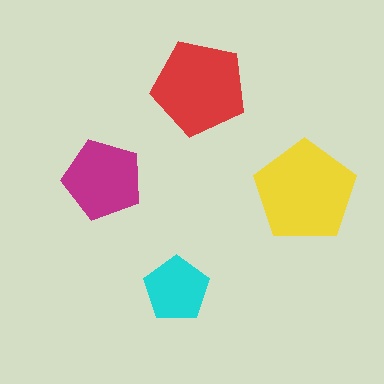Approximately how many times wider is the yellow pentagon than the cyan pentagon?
About 1.5 times wider.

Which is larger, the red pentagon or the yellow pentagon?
The yellow one.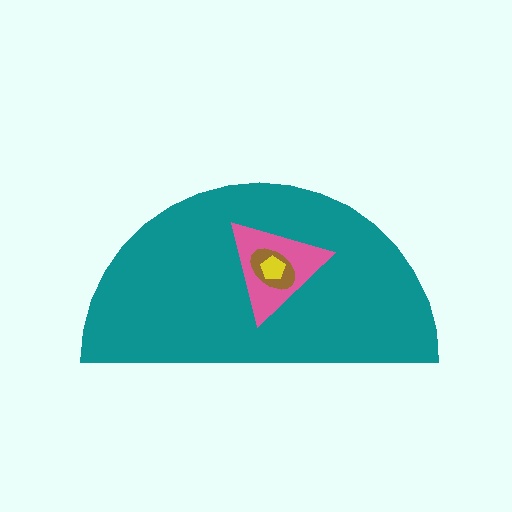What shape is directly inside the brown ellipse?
The yellow pentagon.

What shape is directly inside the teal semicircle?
The pink triangle.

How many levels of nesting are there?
4.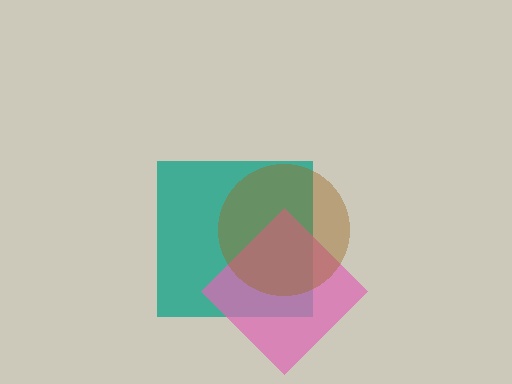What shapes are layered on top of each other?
The layered shapes are: a teal square, a pink diamond, a brown circle.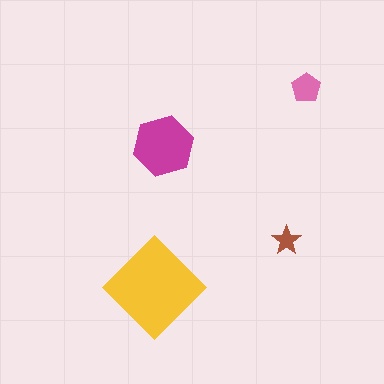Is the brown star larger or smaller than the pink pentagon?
Smaller.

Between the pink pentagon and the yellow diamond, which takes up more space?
The yellow diamond.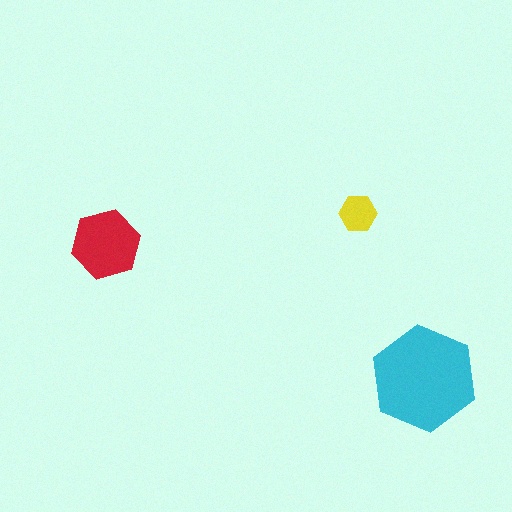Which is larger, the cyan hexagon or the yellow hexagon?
The cyan one.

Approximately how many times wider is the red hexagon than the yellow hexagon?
About 2 times wider.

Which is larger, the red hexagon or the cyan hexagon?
The cyan one.